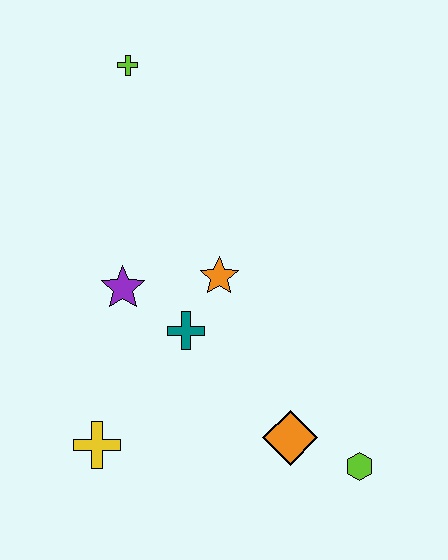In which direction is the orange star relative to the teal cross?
The orange star is above the teal cross.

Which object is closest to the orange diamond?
The lime hexagon is closest to the orange diamond.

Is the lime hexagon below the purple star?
Yes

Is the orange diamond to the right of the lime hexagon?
No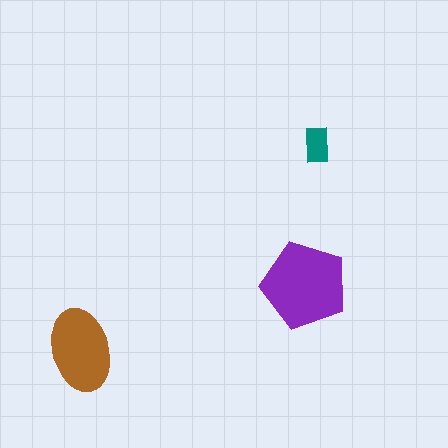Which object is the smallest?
The teal rectangle.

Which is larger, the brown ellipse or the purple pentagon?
The purple pentagon.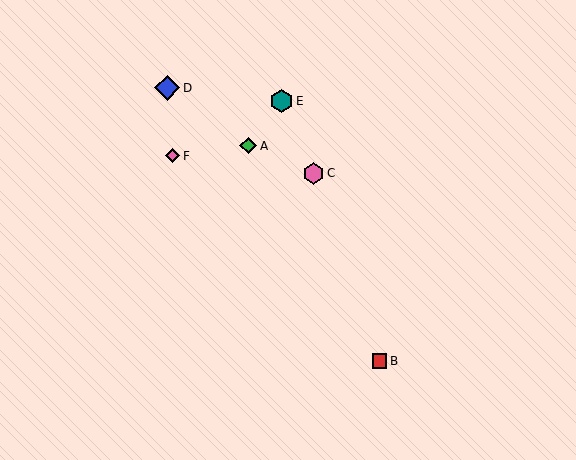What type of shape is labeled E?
Shape E is a teal hexagon.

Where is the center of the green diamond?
The center of the green diamond is at (248, 146).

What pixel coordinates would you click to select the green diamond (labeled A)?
Click at (248, 146) to select the green diamond A.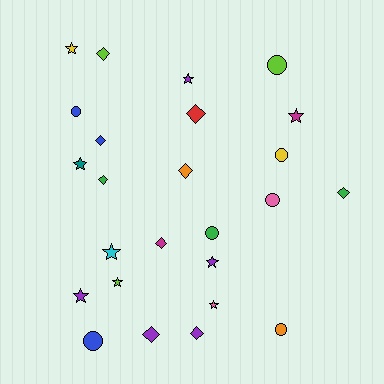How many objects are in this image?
There are 25 objects.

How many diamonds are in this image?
There are 9 diamonds.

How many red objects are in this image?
There is 1 red object.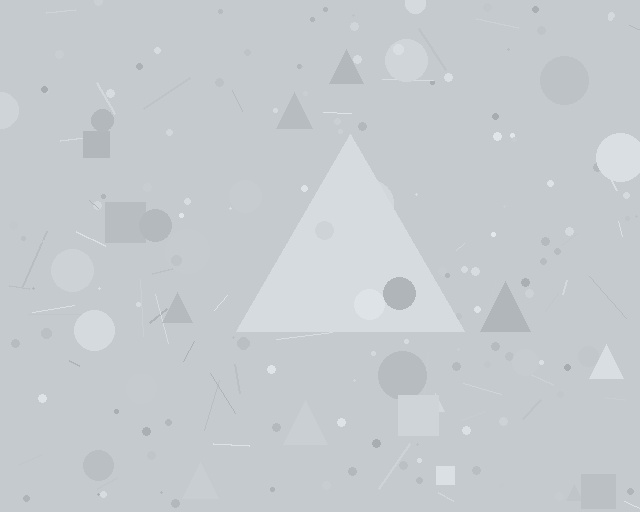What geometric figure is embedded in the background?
A triangle is embedded in the background.